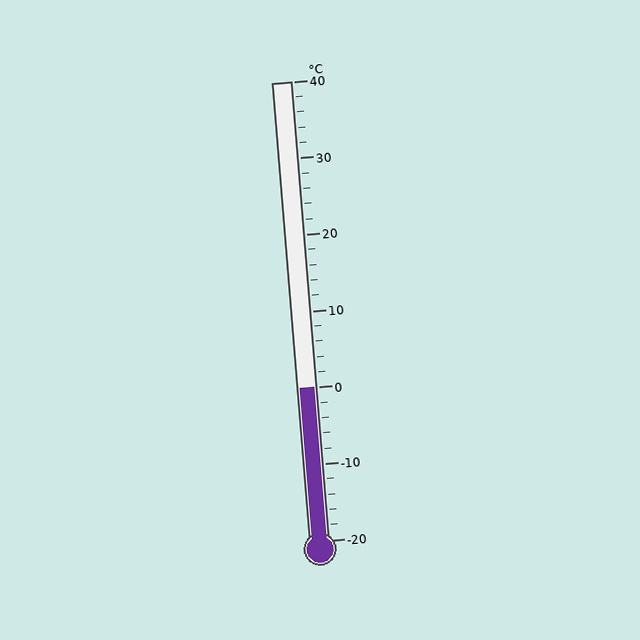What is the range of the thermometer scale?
The thermometer scale ranges from -20°C to 40°C.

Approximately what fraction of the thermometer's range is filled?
The thermometer is filled to approximately 35% of its range.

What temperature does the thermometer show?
The thermometer shows approximately 0°C.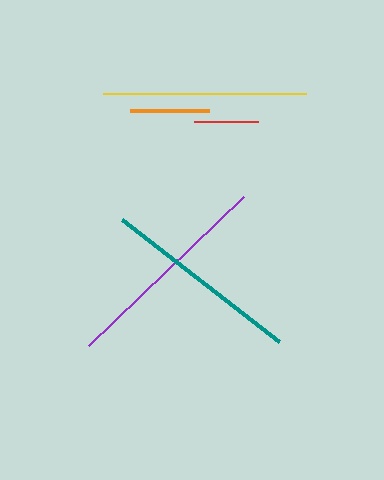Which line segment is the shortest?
The red line is the shortest at approximately 65 pixels.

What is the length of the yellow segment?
The yellow segment is approximately 204 pixels long.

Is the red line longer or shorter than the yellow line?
The yellow line is longer than the red line.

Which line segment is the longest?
The purple line is the longest at approximately 215 pixels.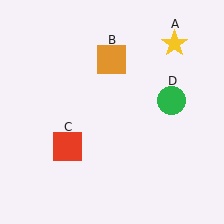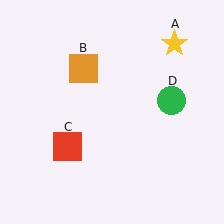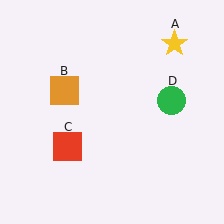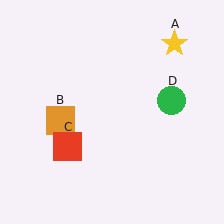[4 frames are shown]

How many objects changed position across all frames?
1 object changed position: orange square (object B).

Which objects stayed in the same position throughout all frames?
Yellow star (object A) and red square (object C) and green circle (object D) remained stationary.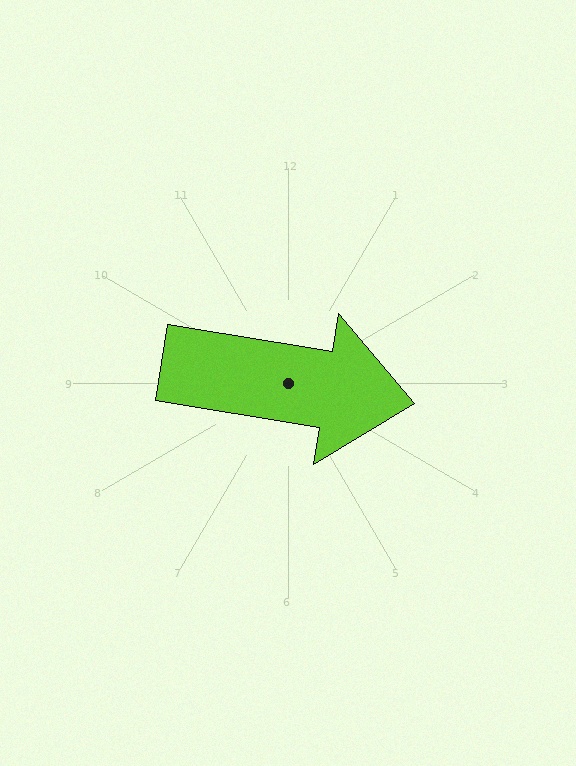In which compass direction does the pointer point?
East.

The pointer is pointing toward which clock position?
Roughly 3 o'clock.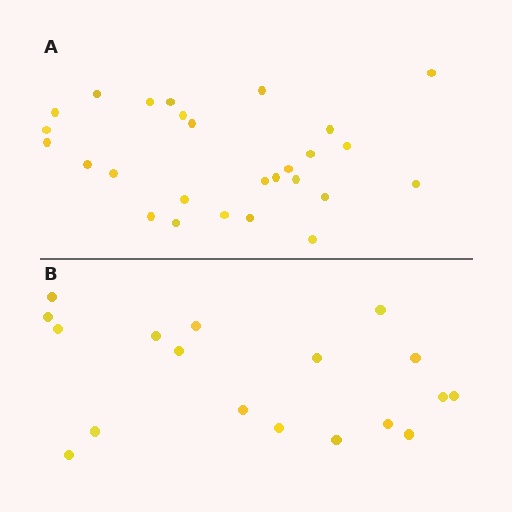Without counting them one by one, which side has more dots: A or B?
Region A (the top region) has more dots.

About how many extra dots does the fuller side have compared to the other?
Region A has roughly 8 or so more dots than region B.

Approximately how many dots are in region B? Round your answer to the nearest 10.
About 20 dots. (The exact count is 18, which rounds to 20.)